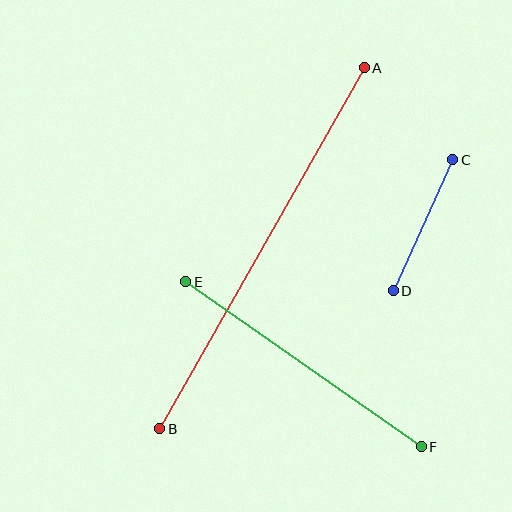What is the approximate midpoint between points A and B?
The midpoint is at approximately (262, 248) pixels.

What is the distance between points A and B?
The distance is approximately 415 pixels.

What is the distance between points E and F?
The distance is approximately 287 pixels.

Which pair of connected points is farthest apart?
Points A and B are farthest apart.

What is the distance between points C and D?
The distance is approximately 144 pixels.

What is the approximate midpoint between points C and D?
The midpoint is at approximately (423, 225) pixels.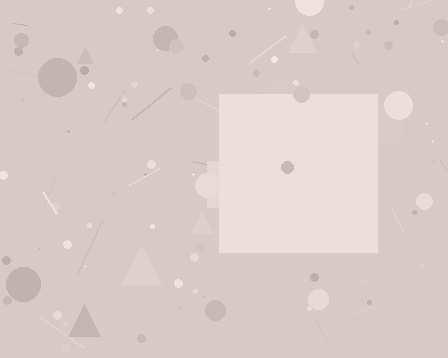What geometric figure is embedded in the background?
A square is embedded in the background.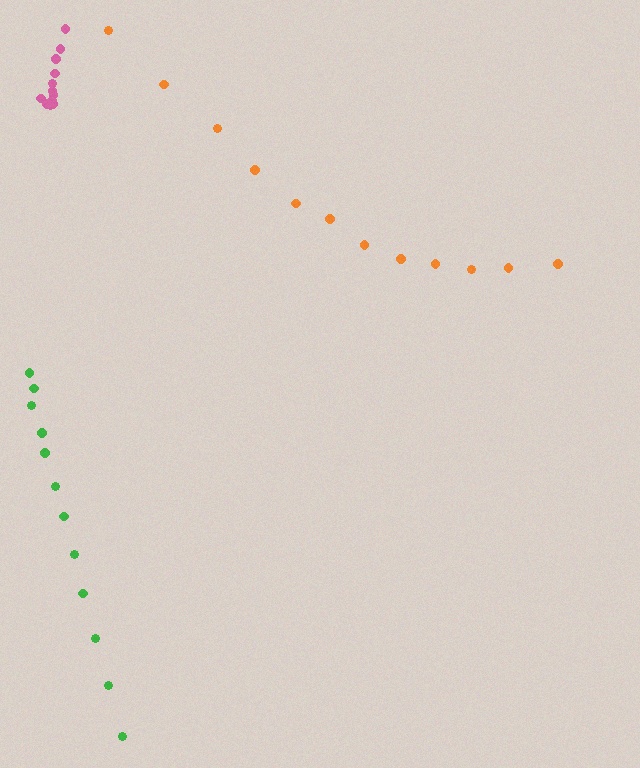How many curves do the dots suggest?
There are 3 distinct paths.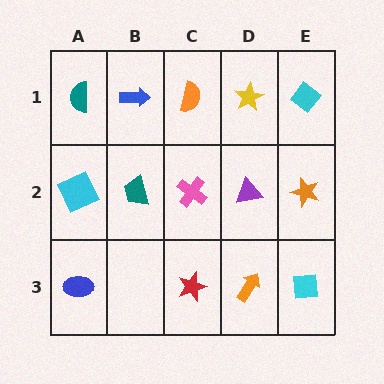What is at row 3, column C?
A red star.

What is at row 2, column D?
A purple triangle.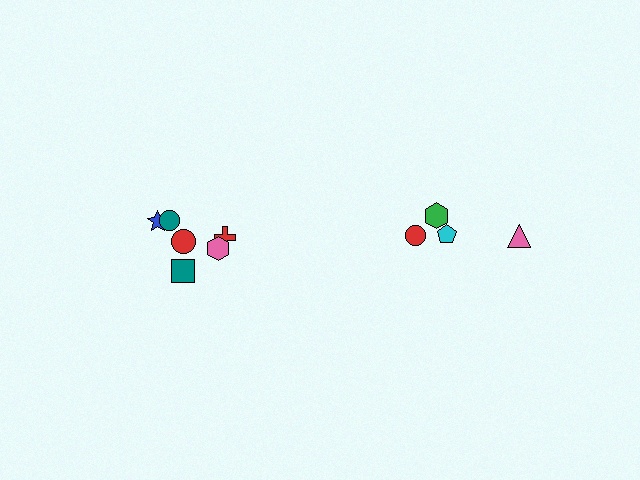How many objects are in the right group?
There are 4 objects.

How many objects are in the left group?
There are 6 objects.